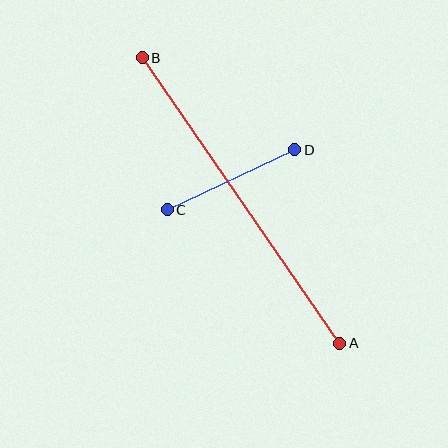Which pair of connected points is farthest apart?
Points A and B are farthest apart.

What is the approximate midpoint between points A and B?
The midpoint is at approximately (241, 200) pixels.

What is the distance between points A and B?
The distance is approximately 347 pixels.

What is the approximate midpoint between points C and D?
The midpoint is at approximately (231, 180) pixels.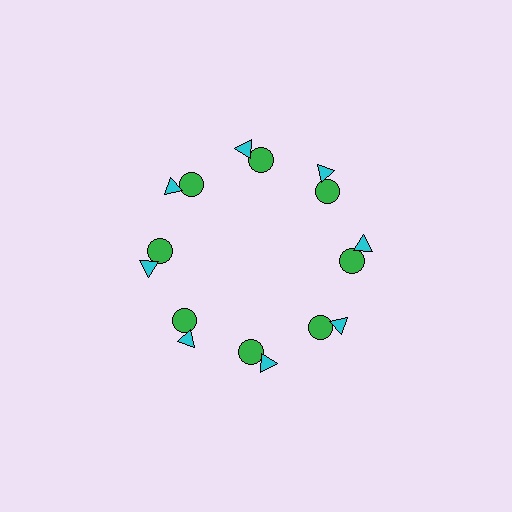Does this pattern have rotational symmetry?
Yes, this pattern has 8-fold rotational symmetry. It looks the same after rotating 45 degrees around the center.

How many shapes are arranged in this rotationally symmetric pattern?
There are 16 shapes, arranged in 8 groups of 2.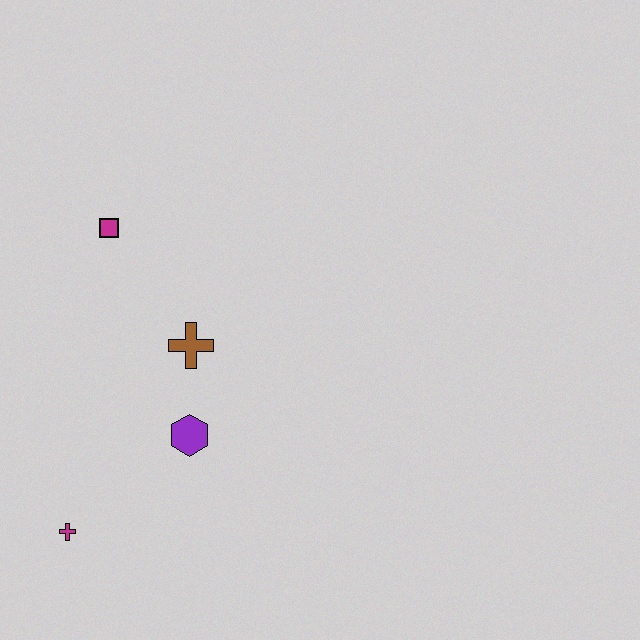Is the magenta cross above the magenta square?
No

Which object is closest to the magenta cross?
The purple hexagon is closest to the magenta cross.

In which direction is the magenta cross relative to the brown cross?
The magenta cross is below the brown cross.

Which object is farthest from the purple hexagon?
The magenta square is farthest from the purple hexagon.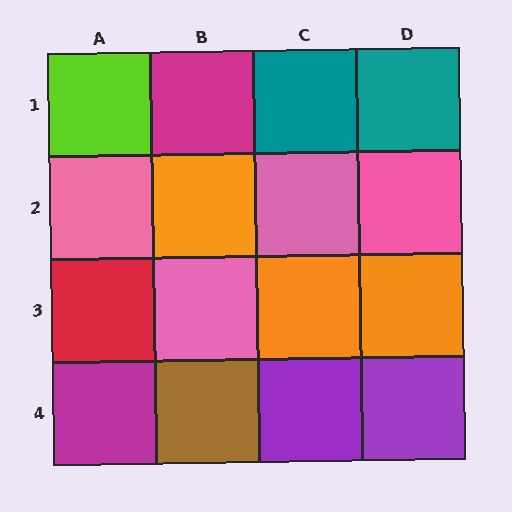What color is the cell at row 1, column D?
Teal.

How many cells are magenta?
2 cells are magenta.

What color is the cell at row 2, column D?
Pink.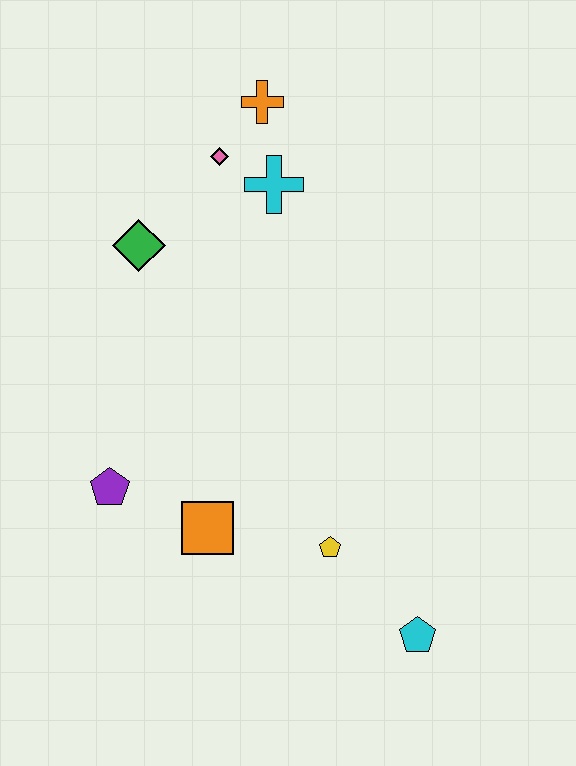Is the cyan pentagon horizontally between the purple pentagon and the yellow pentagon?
No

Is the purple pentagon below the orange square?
No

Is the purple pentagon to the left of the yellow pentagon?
Yes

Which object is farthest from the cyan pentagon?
The orange cross is farthest from the cyan pentagon.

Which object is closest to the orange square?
The purple pentagon is closest to the orange square.